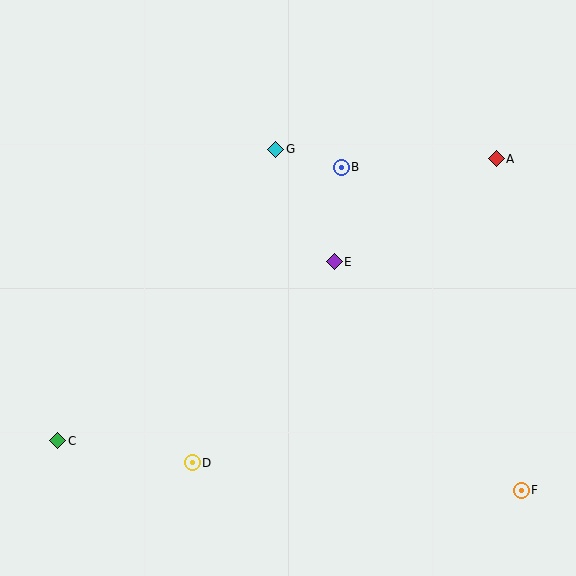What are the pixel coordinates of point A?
Point A is at (496, 159).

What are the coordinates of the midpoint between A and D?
The midpoint between A and D is at (344, 311).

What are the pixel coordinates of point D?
Point D is at (192, 463).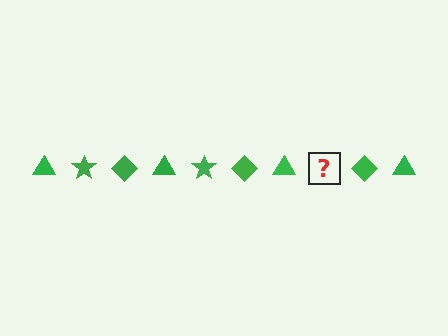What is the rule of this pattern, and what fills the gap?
The rule is that the pattern cycles through triangle, star, diamond shapes in green. The gap should be filled with a green star.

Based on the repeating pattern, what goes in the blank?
The blank should be a green star.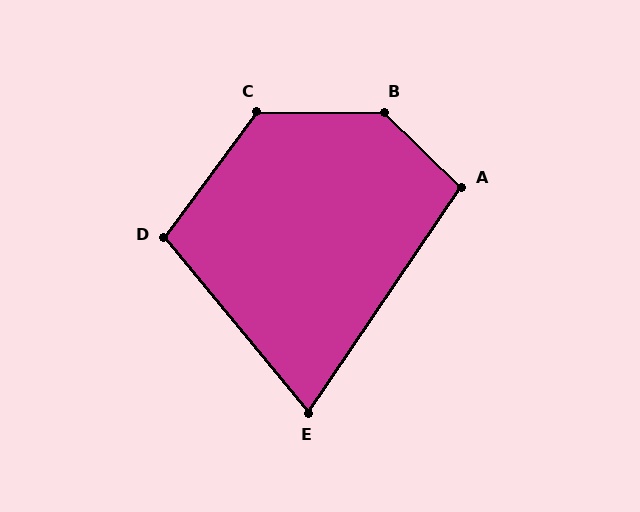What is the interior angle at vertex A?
Approximately 100 degrees (obtuse).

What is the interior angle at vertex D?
Approximately 104 degrees (obtuse).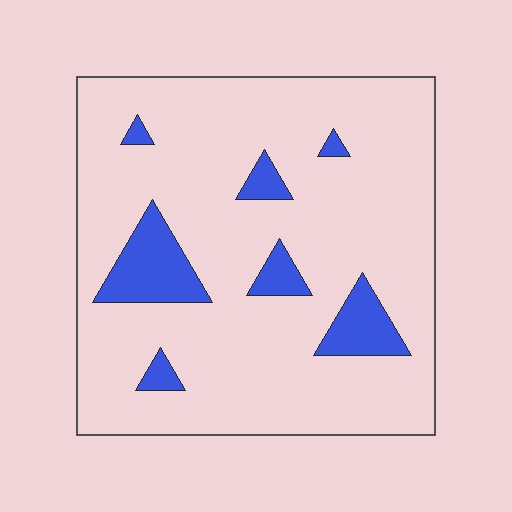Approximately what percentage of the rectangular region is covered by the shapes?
Approximately 15%.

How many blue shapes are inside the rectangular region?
7.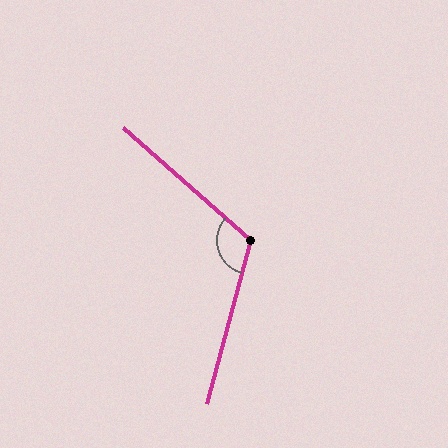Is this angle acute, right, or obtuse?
It is obtuse.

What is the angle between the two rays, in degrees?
Approximately 116 degrees.